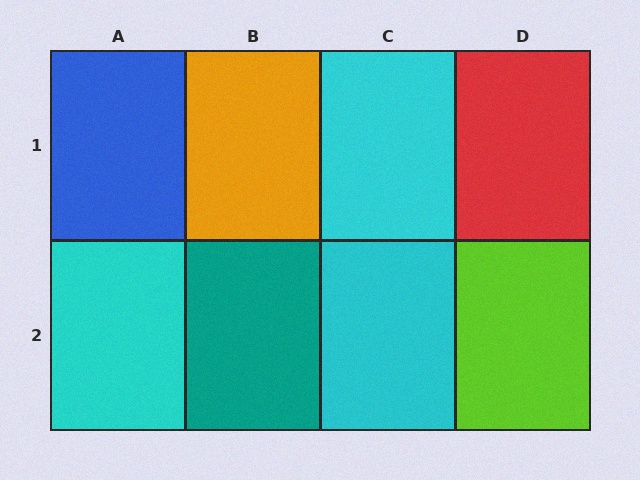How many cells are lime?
1 cell is lime.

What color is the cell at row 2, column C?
Cyan.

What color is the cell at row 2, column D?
Lime.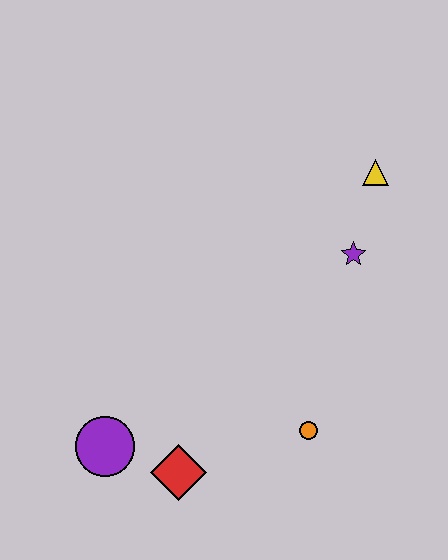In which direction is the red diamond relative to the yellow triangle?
The red diamond is below the yellow triangle.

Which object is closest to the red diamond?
The purple circle is closest to the red diamond.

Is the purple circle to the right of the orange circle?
No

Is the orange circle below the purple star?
Yes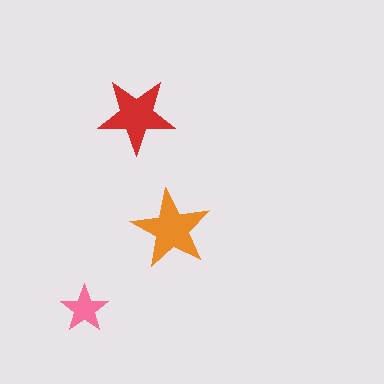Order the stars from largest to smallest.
the orange one, the red one, the pink one.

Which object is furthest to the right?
The orange star is rightmost.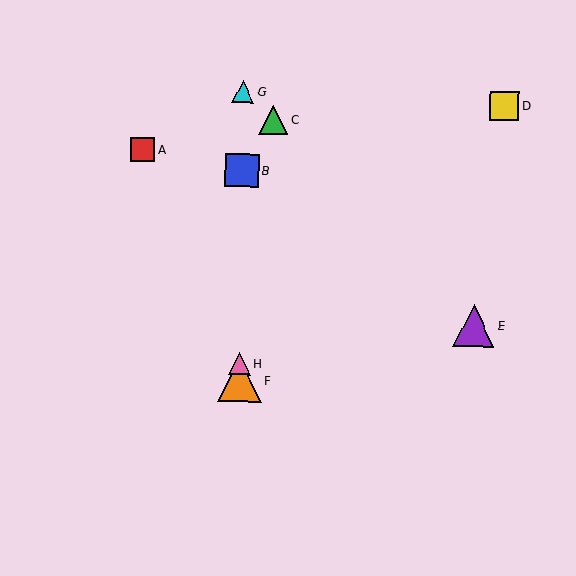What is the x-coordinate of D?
Object D is at x≈504.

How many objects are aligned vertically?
4 objects (B, F, G, H) are aligned vertically.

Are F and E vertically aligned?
No, F is at x≈239 and E is at x≈474.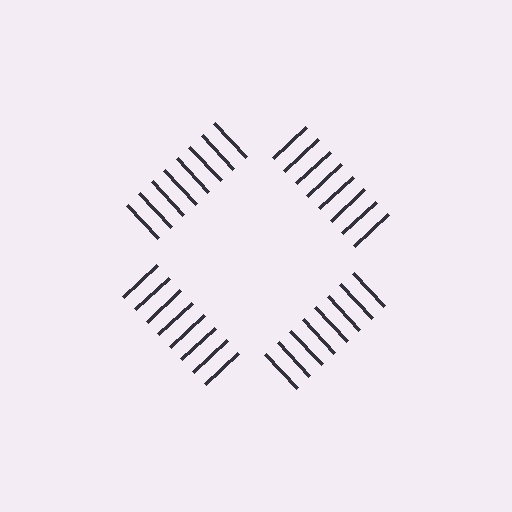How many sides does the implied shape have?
4 sides — the line-ends trace a square.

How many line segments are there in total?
32 — 8 along each of the 4 edges.